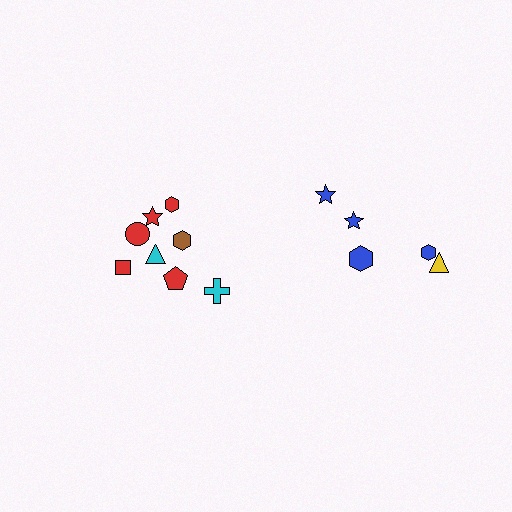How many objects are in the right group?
There are 5 objects.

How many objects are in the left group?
There are 8 objects.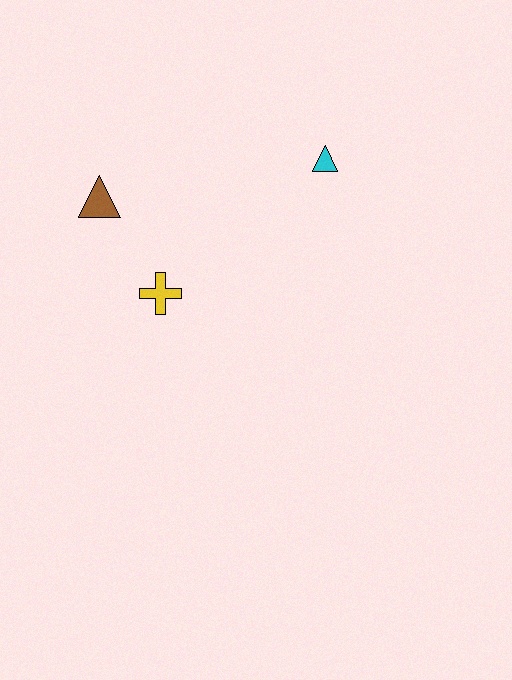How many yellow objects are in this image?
There is 1 yellow object.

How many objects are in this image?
There are 3 objects.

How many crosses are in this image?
There is 1 cross.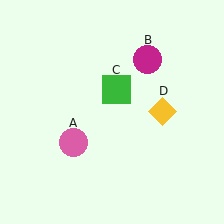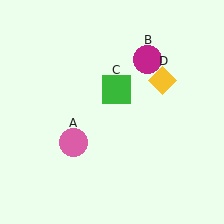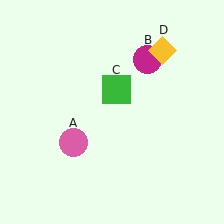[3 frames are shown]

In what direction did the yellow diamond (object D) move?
The yellow diamond (object D) moved up.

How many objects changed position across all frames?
1 object changed position: yellow diamond (object D).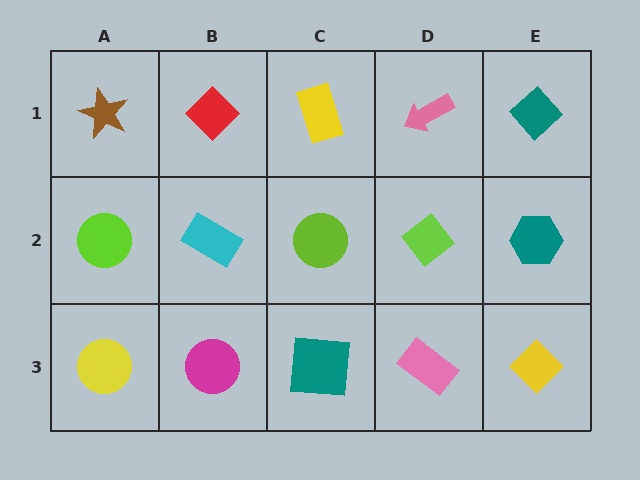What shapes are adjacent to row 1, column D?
A lime diamond (row 2, column D), a yellow rectangle (row 1, column C), a teal diamond (row 1, column E).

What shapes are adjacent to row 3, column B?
A cyan rectangle (row 2, column B), a yellow circle (row 3, column A), a teal square (row 3, column C).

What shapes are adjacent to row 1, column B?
A cyan rectangle (row 2, column B), a brown star (row 1, column A), a yellow rectangle (row 1, column C).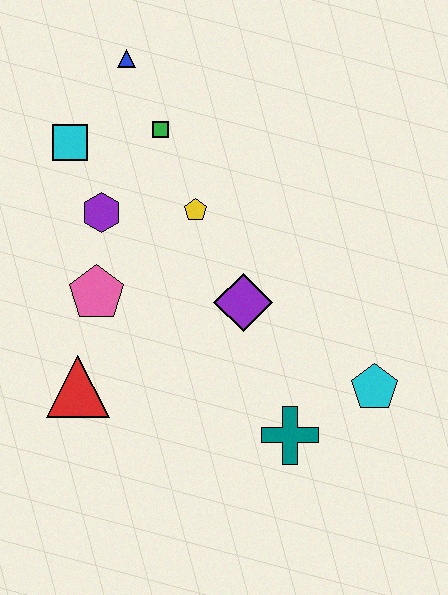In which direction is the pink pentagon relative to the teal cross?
The pink pentagon is to the left of the teal cross.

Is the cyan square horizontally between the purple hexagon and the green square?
No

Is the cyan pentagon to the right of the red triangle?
Yes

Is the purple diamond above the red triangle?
Yes